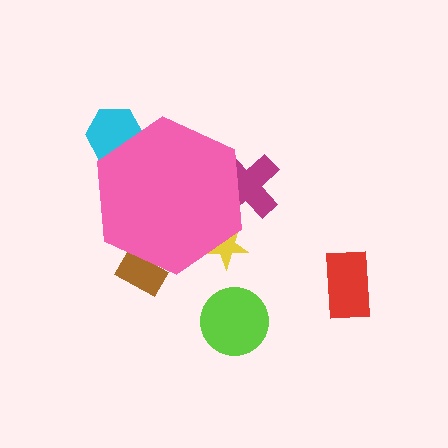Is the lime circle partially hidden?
No, the lime circle is fully visible.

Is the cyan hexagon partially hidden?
Yes, the cyan hexagon is partially hidden behind the pink hexagon.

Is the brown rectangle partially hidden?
Yes, the brown rectangle is partially hidden behind the pink hexagon.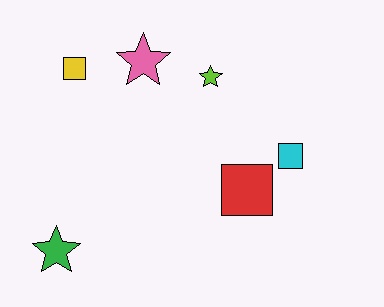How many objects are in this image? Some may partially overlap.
There are 6 objects.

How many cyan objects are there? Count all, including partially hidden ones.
There is 1 cyan object.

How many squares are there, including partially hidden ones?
There are 3 squares.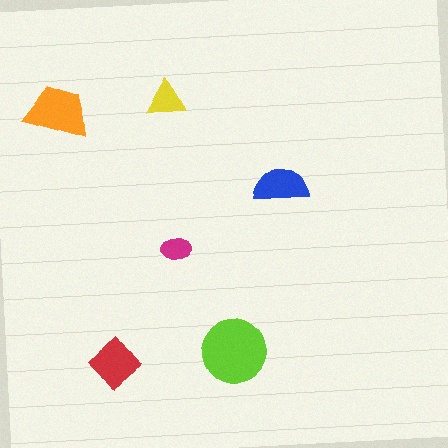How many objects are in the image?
There are 6 objects in the image.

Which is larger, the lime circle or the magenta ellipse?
The lime circle.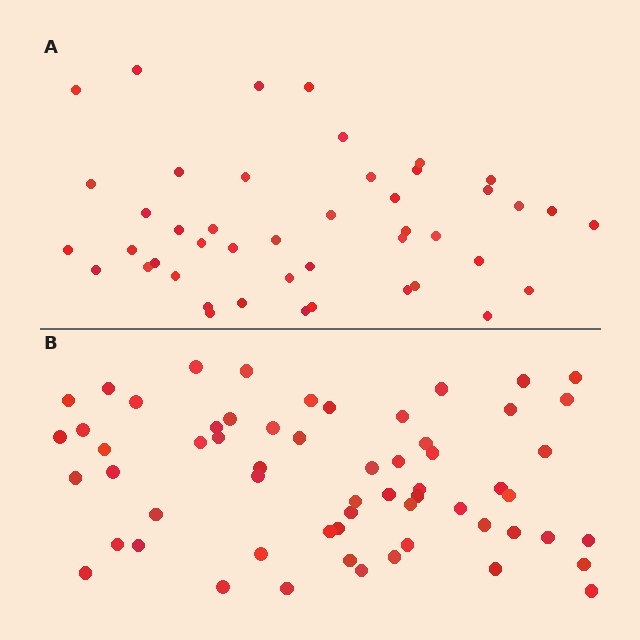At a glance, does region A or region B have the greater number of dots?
Region B (the bottom region) has more dots.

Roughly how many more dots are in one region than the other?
Region B has approximately 15 more dots than region A.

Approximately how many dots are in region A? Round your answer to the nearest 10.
About 40 dots. (The exact count is 45, which rounds to 40.)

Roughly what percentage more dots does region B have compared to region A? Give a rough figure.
About 35% more.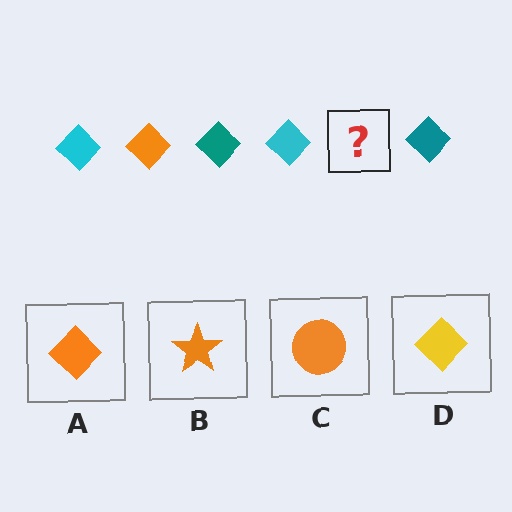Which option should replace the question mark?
Option A.